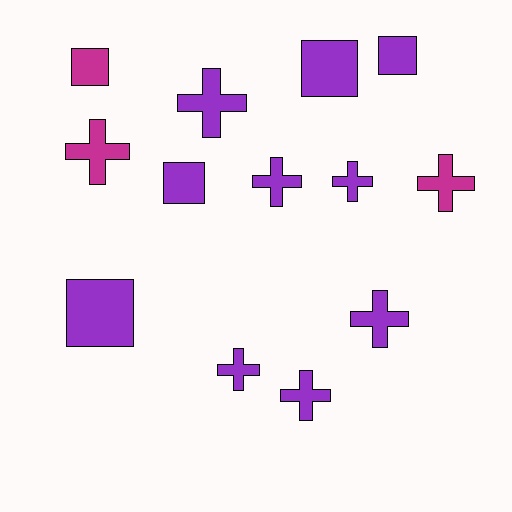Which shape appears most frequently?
Cross, with 8 objects.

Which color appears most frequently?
Purple, with 10 objects.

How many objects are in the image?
There are 13 objects.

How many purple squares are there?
There are 4 purple squares.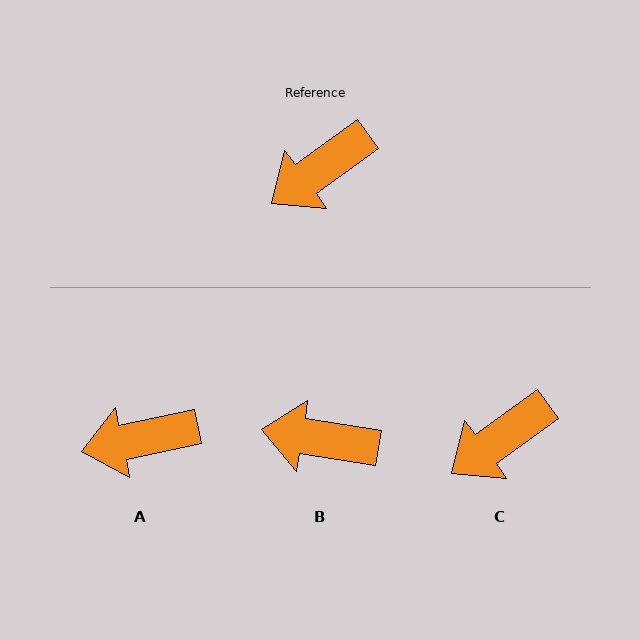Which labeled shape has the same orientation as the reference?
C.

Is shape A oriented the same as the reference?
No, it is off by about 24 degrees.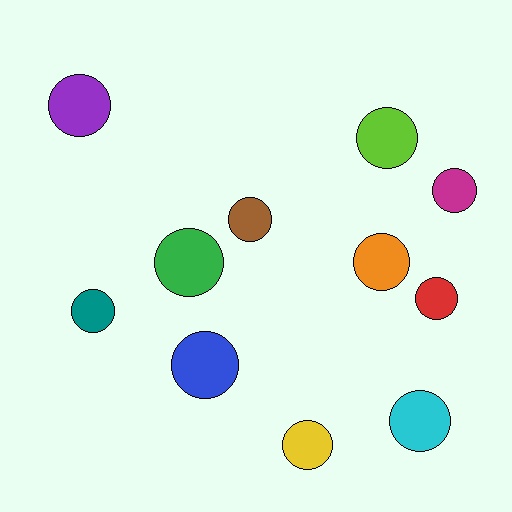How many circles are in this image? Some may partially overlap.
There are 11 circles.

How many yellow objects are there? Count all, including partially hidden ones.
There is 1 yellow object.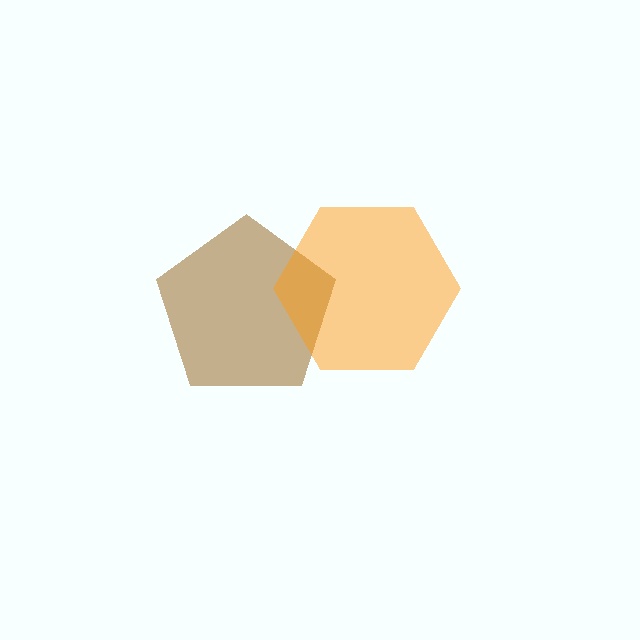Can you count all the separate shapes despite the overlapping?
Yes, there are 2 separate shapes.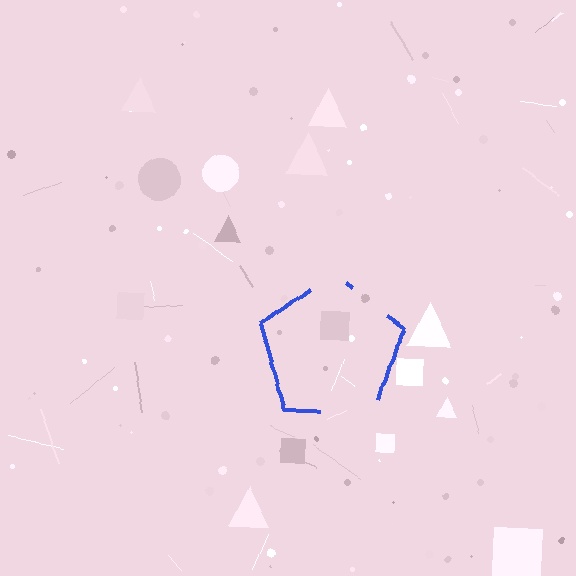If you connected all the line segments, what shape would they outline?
They would outline a pentagon.